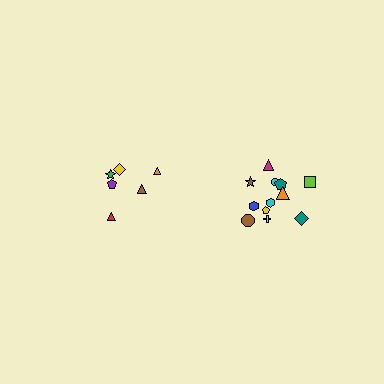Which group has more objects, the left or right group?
The right group.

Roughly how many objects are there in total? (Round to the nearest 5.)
Roughly 20 objects in total.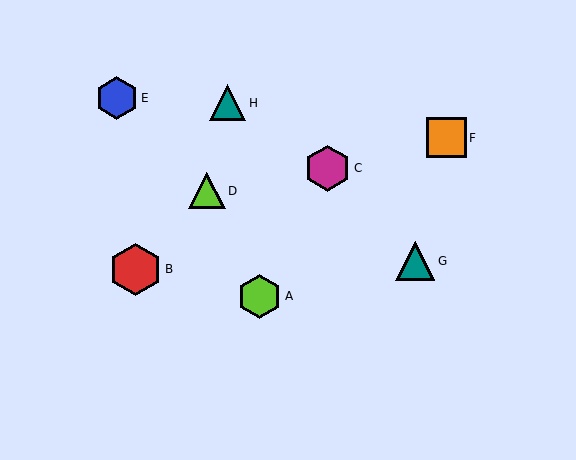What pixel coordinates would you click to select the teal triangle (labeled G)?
Click at (415, 261) to select the teal triangle G.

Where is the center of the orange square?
The center of the orange square is at (446, 138).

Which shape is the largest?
The red hexagon (labeled B) is the largest.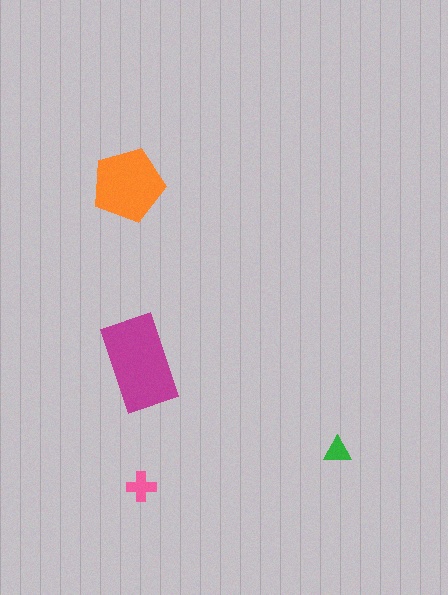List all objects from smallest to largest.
The green triangle, the pink cross, the orange pentagon, the magenta rectangle.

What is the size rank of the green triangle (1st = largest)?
4th.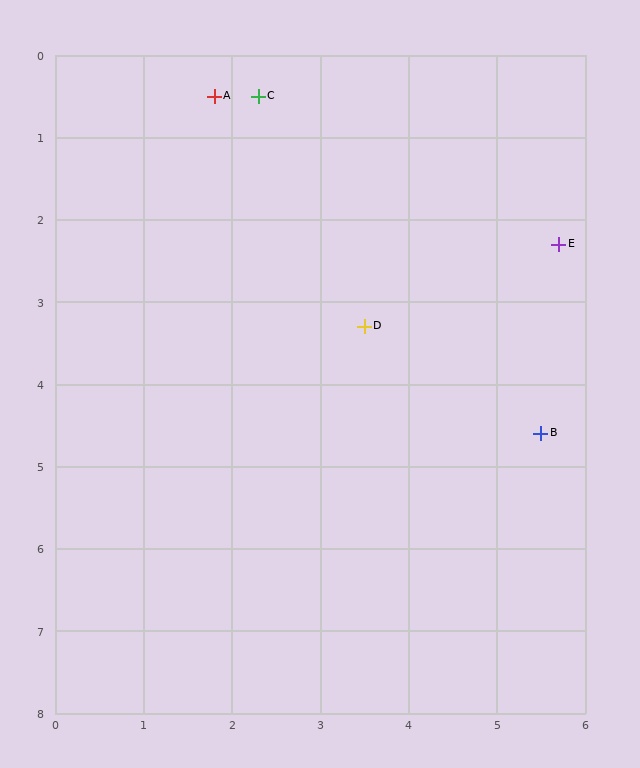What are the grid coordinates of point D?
Point D is at approximately (3.5, 3.3).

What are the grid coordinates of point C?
Point C is at approximately (2.3, 0.5).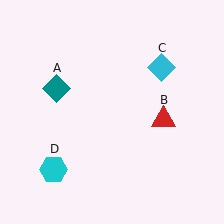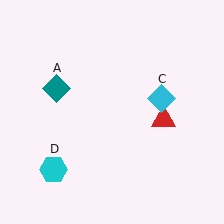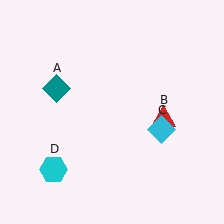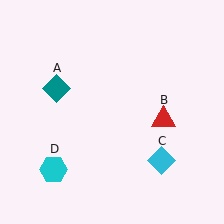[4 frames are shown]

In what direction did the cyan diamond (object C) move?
The cyan diamond (object C) moved down.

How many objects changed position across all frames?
1 object changed position: cyan diamond (object C).